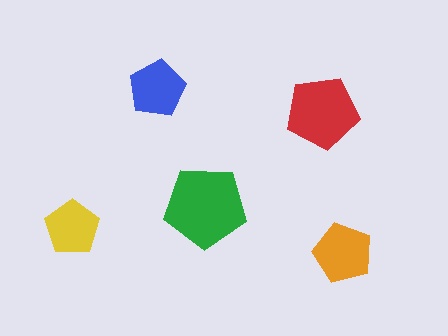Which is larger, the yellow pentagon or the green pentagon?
The green one.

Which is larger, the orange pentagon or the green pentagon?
The green one.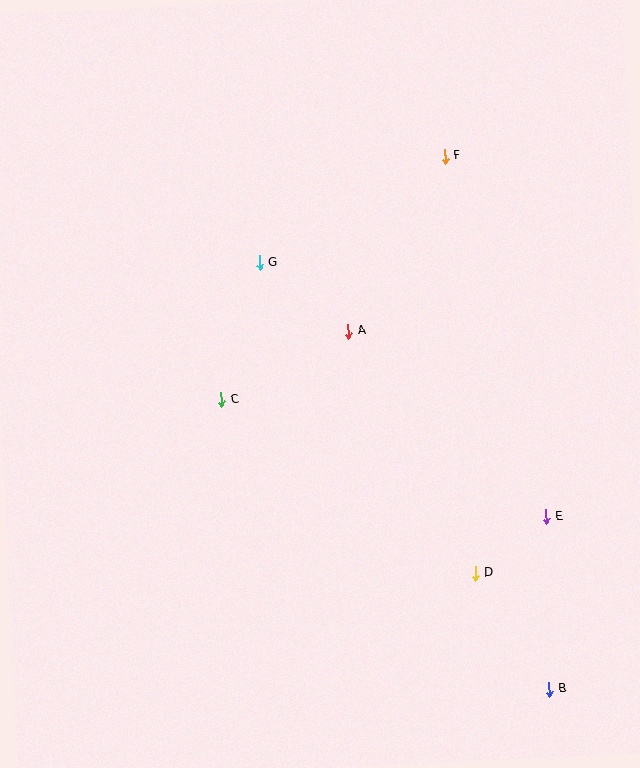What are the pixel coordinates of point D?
Point D is at (475, 573).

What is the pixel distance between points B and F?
The distance between B and F is 543 pixels.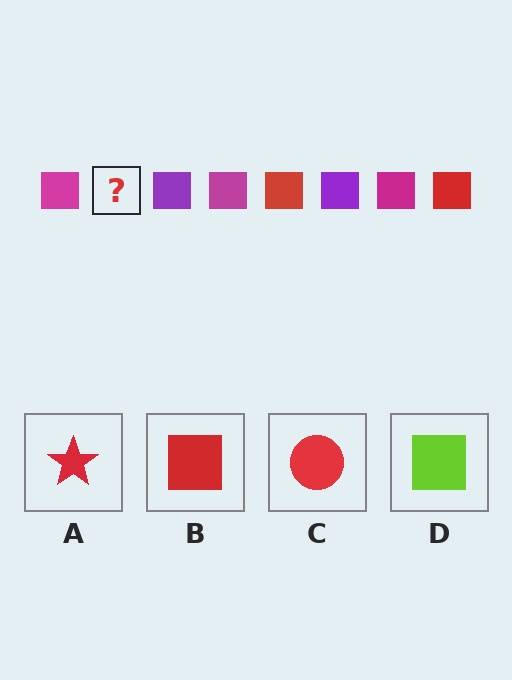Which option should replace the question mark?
Option B.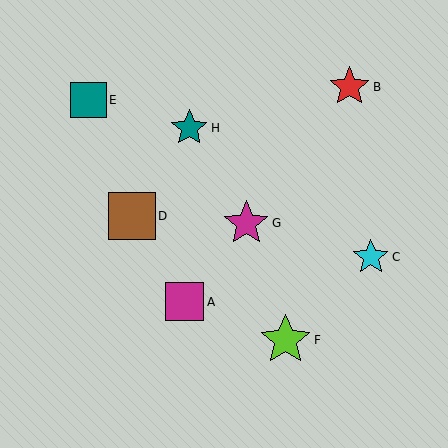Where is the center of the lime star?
The center of the lime star is at (285, 340).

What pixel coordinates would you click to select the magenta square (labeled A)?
Click at (185, 302) to select the magenta square A.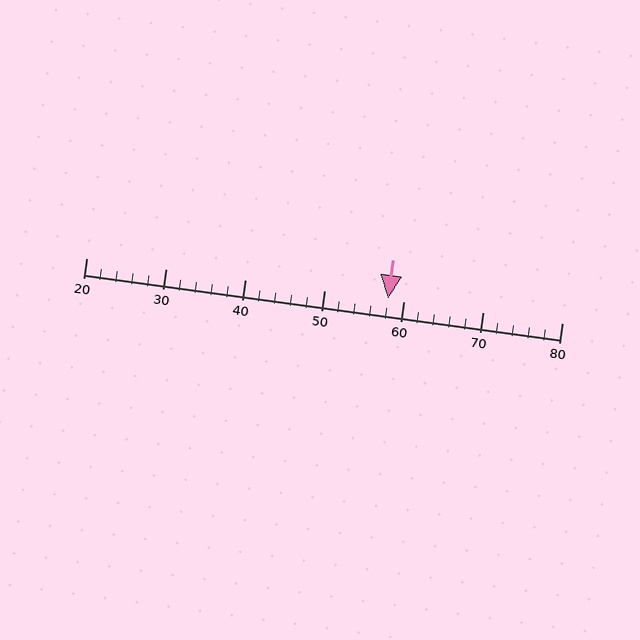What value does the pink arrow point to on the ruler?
The pink arrow points to approximately 58.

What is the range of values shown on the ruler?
The ruler shows values from 20 to 80.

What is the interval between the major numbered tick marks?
The major tick marks are spaced 10 units apart.